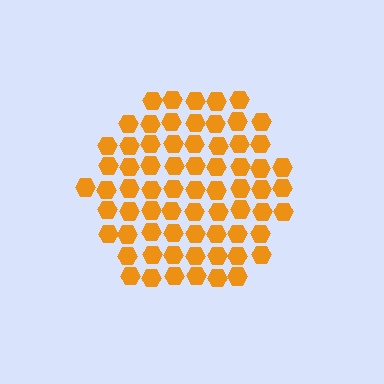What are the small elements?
The small elements are hexagons.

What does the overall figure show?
The overall figure shows a hexagon.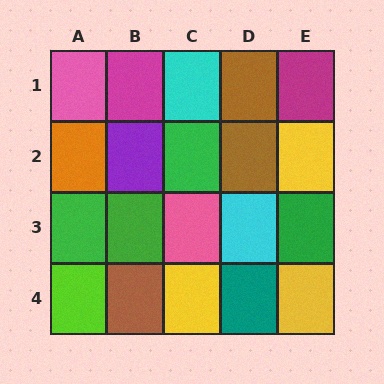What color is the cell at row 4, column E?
Yellow.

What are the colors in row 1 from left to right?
Pink, magenta, cyan, brown, magenta.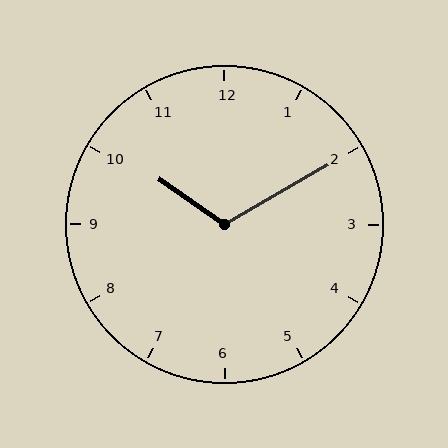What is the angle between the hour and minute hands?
Approximately 115 degrees.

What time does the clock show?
10:10.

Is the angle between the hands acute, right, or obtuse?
It is obtuse.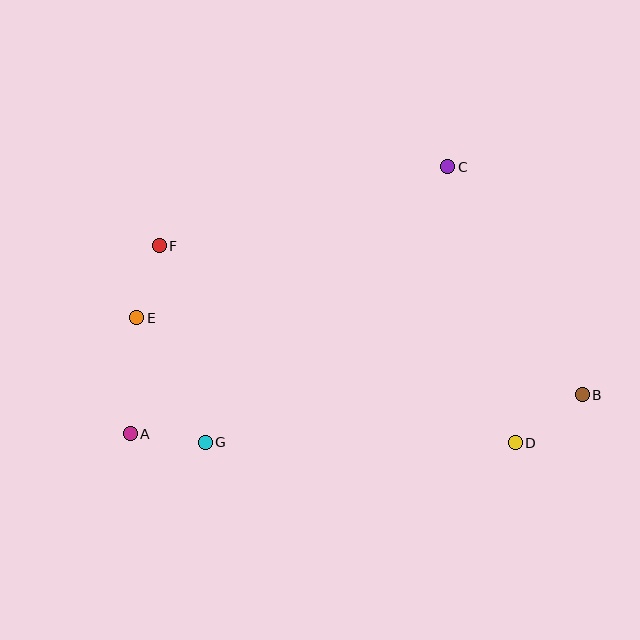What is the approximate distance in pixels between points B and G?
The distance between B and G is approximately 380 pixels.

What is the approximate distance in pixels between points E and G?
The distance between E and G is approximately 142 pixels.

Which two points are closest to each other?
Points E and F are closest to each other.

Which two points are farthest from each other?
Points A and B are farthest from each other.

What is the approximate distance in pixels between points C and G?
The distance between C and G is approximately 367 pixels.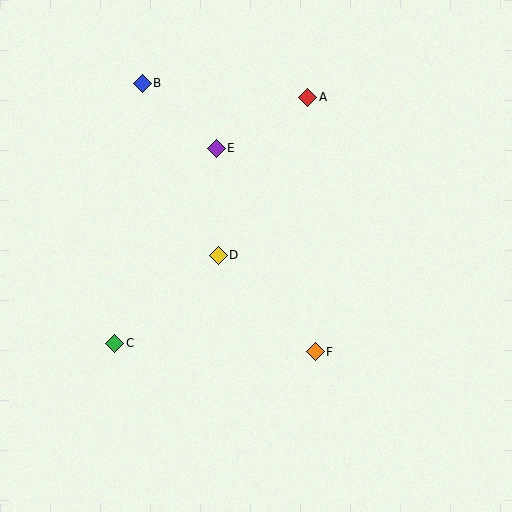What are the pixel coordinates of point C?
Point C is at (115, 343).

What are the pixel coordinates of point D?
Point D is at (218, 255).